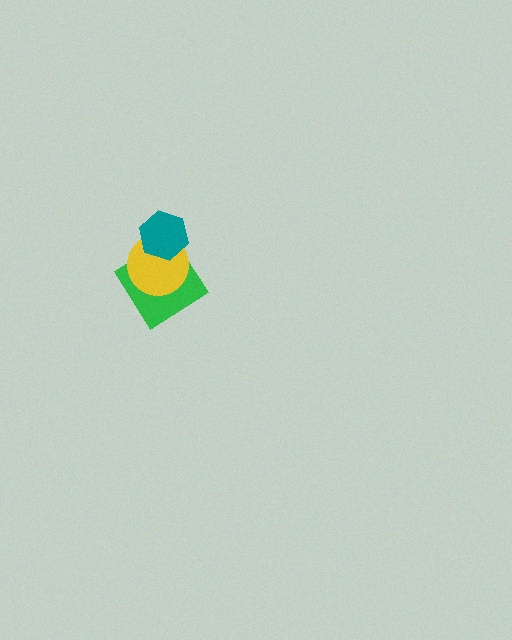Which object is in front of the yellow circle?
The teal hexagon is in front of the yellow circle.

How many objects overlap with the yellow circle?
2 objects overlap with the yellow circle.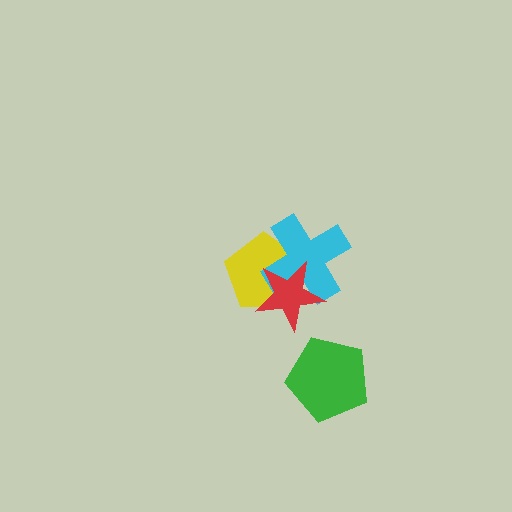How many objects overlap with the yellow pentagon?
2 objects overlap with the yellow pentagon.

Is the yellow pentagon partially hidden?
Yes, it is partially covered by another shape.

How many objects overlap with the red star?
2 objects overlap with the red star.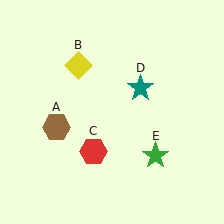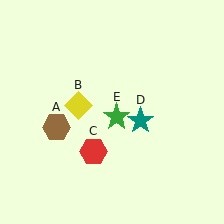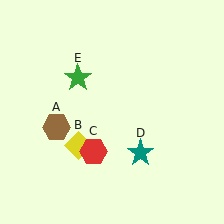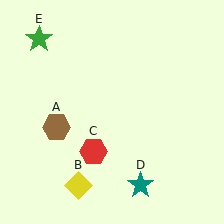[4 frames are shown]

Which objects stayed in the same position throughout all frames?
Brown hexagon (object A) and red hexagon (object C) remained stationary.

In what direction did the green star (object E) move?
The green star (object E) moved up and to the left.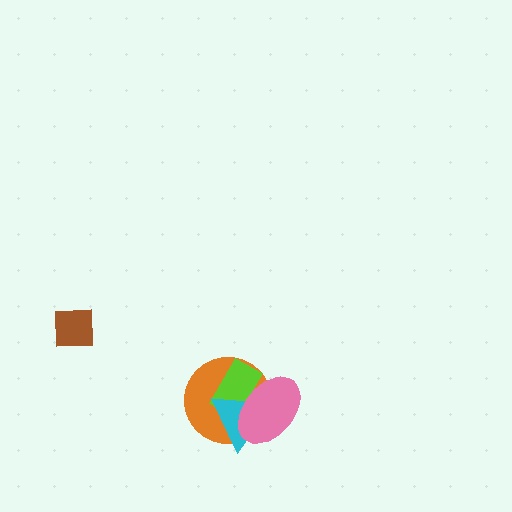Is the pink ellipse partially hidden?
No, no other shape covers it.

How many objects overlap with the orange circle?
3 objects overlap with the orange circle.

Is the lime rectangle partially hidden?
Yes, it is partially covered by another shape.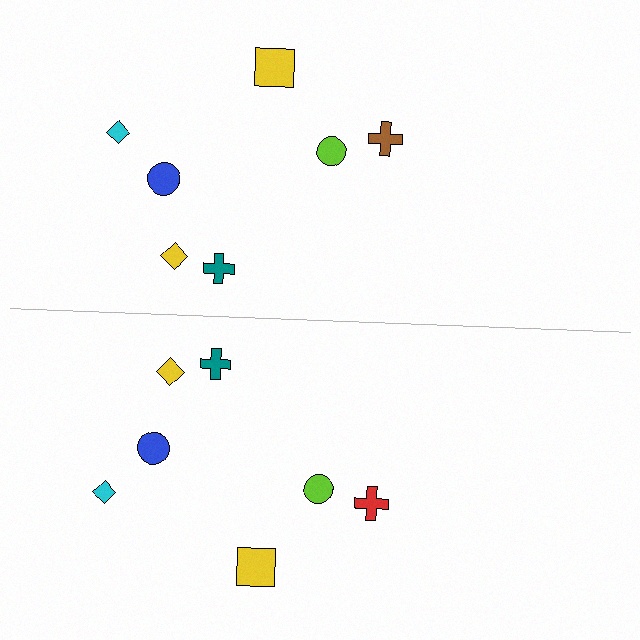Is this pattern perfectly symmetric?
No, the pattern is not perfectly symmetric. The red cross on the bottom side breaks the symmetry — its mirror counterpart is brown.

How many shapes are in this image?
There are 14 shapes in this image.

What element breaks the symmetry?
The red cross on the bottom side breaks the symmetry — its mirror counterpart is brown.